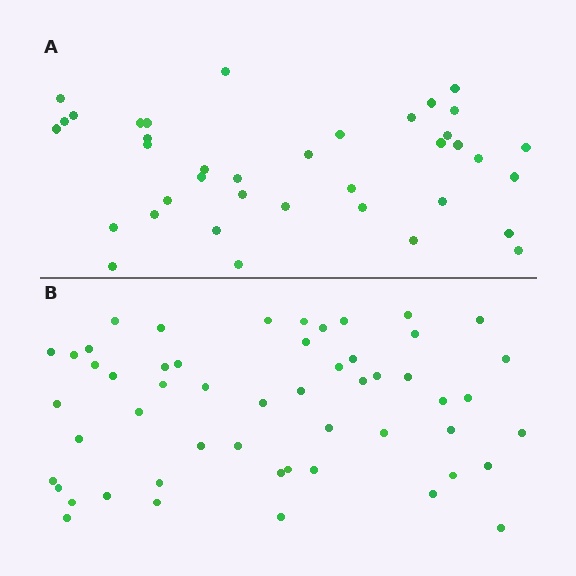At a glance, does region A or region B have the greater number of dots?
Region B (the bottom region) has more dots.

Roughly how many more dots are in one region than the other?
Region B has approximately 15 more dots than region A.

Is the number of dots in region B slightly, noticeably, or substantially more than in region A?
Region B has noticeably more, but not dramatically so. The ratio is roughly 1.4 to 1.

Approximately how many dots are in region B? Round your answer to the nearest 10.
About 50 dots. (The exact count is 53, which rounds to 50.)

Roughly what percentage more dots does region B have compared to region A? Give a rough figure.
About 40% more.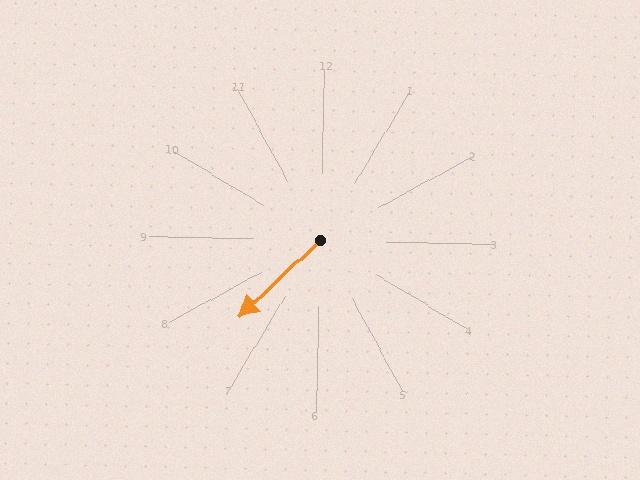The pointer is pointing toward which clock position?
Roughly 8 o'clock.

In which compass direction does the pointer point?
Southwest.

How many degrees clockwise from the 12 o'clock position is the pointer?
Approximately 225 degrees.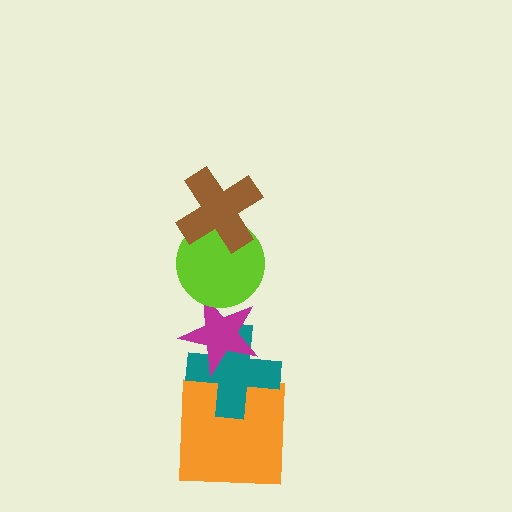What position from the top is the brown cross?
The brown cross is 1st from the top.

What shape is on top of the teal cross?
The magenta star is on top of the teal cross.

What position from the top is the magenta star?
The magenta star is 3rd from the top.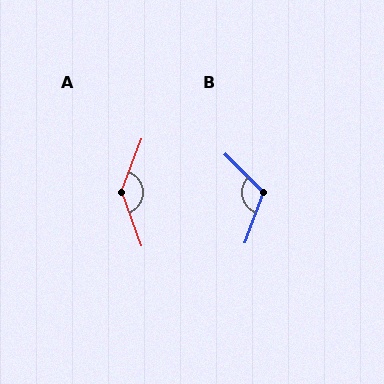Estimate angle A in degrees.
Approximately 139 degrees.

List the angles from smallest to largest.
B (115°), A (139°).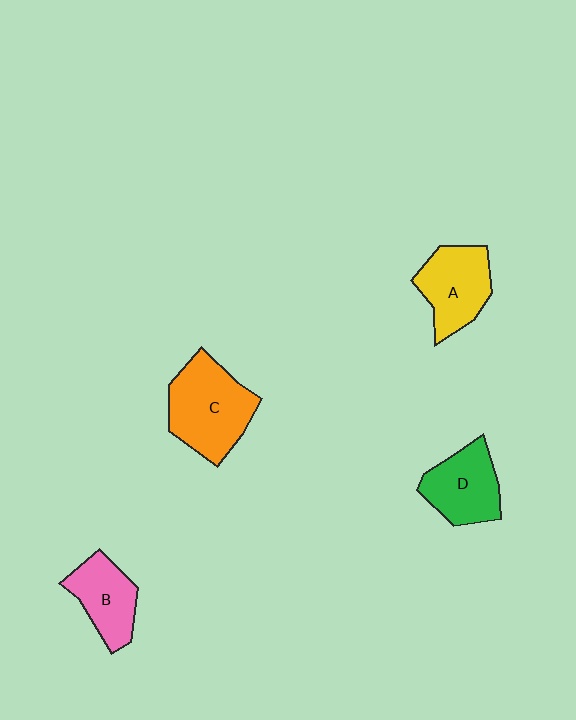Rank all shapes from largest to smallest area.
From largest to smallest: C (orange), A (yellow), D (green), B (pink).